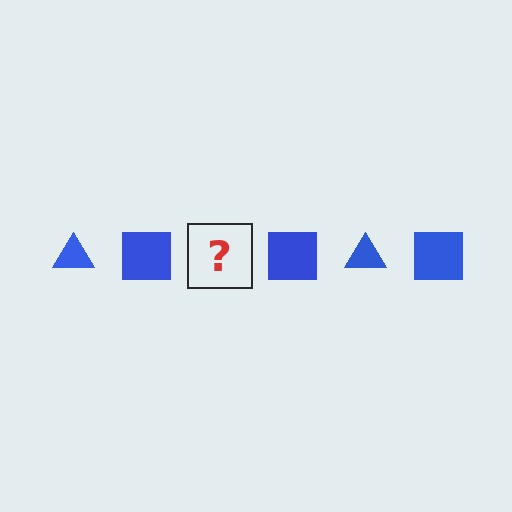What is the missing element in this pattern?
The missing element is a blue triangle.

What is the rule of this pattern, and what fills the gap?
The rule is that the pattern cycles through triangle, square shapes in blue. The gap should be filled with a blue triangle.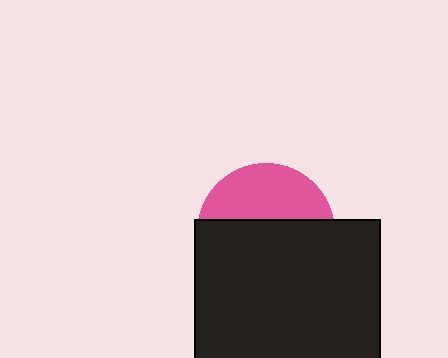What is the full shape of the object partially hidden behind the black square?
The partially hidden object is a pink circle.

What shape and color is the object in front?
The object in front is a black square.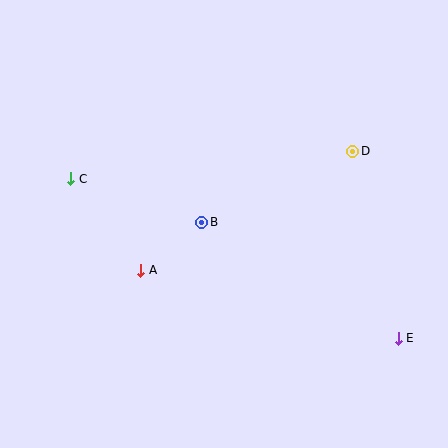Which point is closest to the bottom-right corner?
Point E is closest to the bottom-right corner.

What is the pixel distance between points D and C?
The distance between D and C is 283 pixels.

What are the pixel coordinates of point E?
Point E is at (398, 338).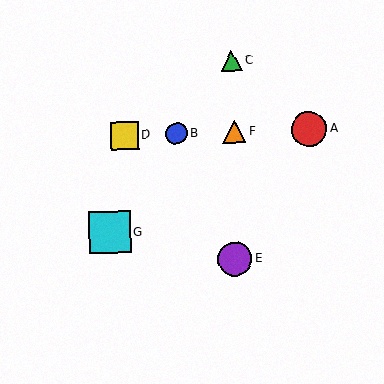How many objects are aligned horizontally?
4 objects (A, B, D, F) are aligned horizontally.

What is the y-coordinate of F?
Object F is at y≈132.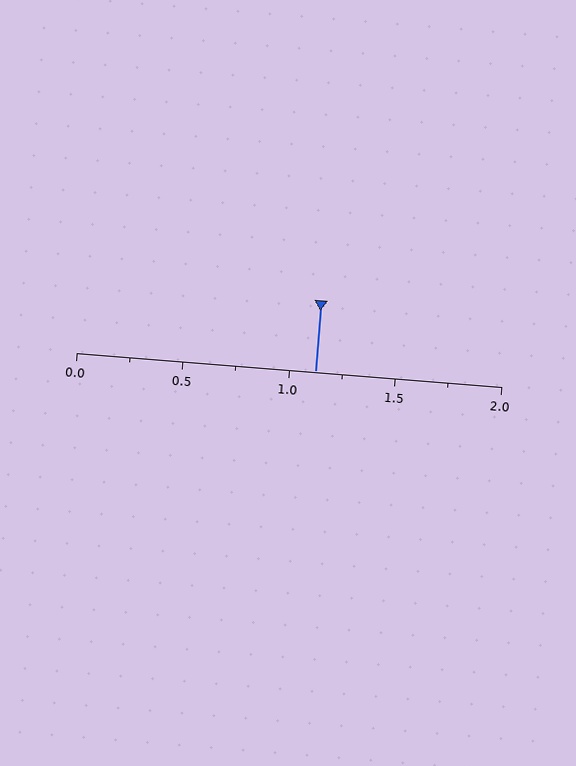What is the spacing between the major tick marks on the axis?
The major ticks are spaced 0.5 apart.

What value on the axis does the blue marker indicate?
The marker indicates approximately 1.12.